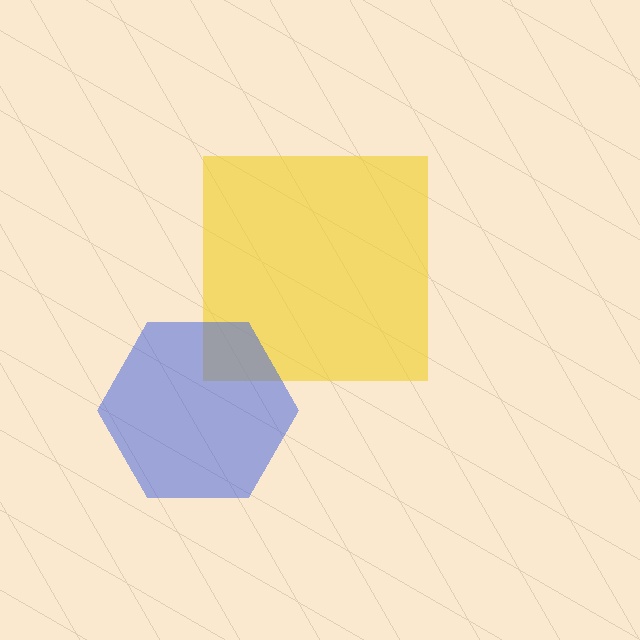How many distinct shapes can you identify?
There are 2 distinct shapes: a yellow square, a blue hexagon.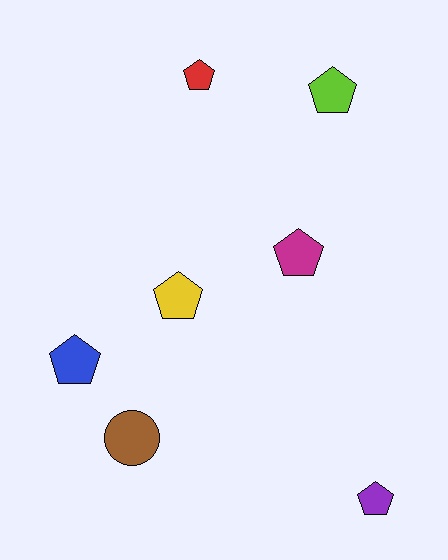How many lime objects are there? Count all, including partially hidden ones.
There is 1 lime object.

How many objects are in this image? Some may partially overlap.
There are 7 objects.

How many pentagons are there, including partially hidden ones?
There are 6 pentagons.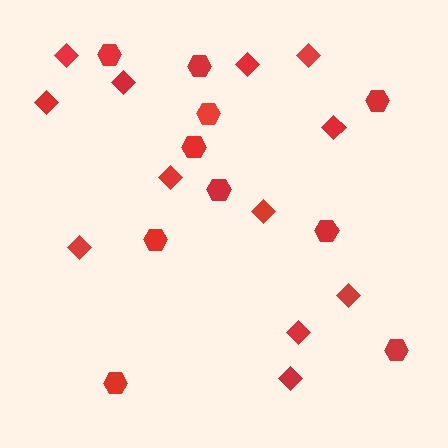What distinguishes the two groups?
There are 2 groups: one group of hexagons (10) and one group of diamonds (12).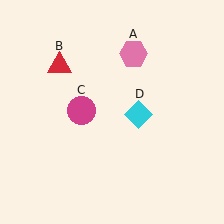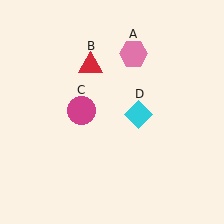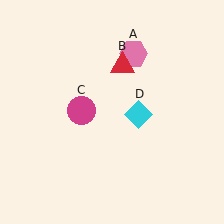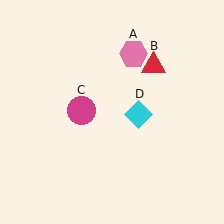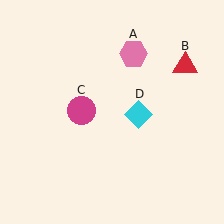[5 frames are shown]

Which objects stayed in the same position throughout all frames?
Pink hexagon (object A) and magenta circle (object C) and cyan diamond (object D) remained stationary.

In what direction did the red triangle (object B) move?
The red triangle (object B) moved right.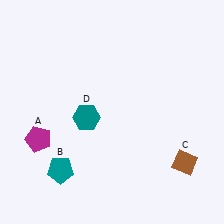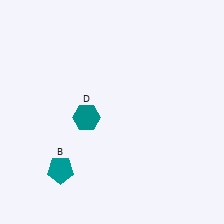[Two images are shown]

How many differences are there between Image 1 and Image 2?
There are 2 differences between the two images.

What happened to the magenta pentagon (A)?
The magenta pentagon (A) was removed in Image 2. It was in the bottom-left area of Image 1.